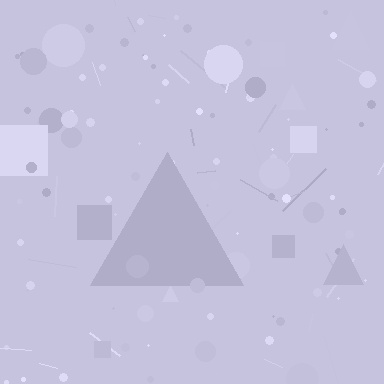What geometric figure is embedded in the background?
A triangle is embedded in the background.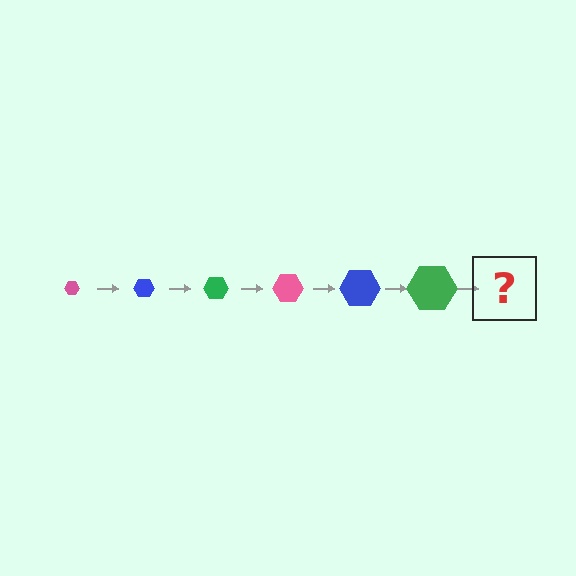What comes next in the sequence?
The next element should be a pink hexagon, larger than the previous one.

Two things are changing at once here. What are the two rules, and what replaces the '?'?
The two rules are that the hexagon grows larger each step and the color cycles through pink, blue, and green. The '?' should be a pink hexagon, larger than the previous one.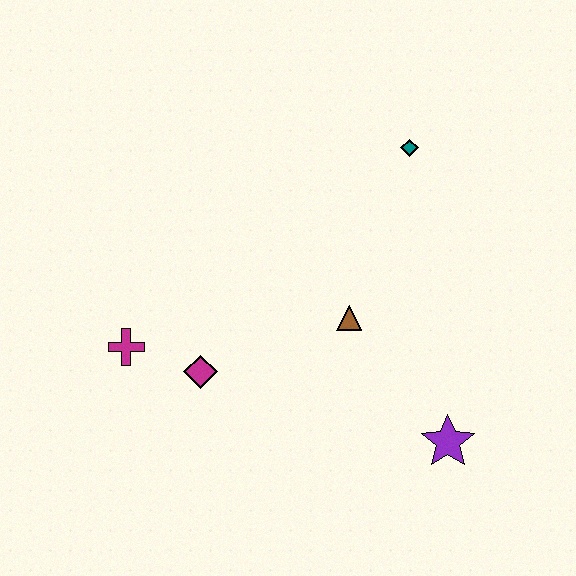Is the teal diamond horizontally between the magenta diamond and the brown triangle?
No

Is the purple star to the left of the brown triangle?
No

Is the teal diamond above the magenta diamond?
Yes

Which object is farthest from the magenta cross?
The teal diamond is farthest from the magenta cross.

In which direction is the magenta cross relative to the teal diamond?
The magenta cross is to the left of the teal diamond.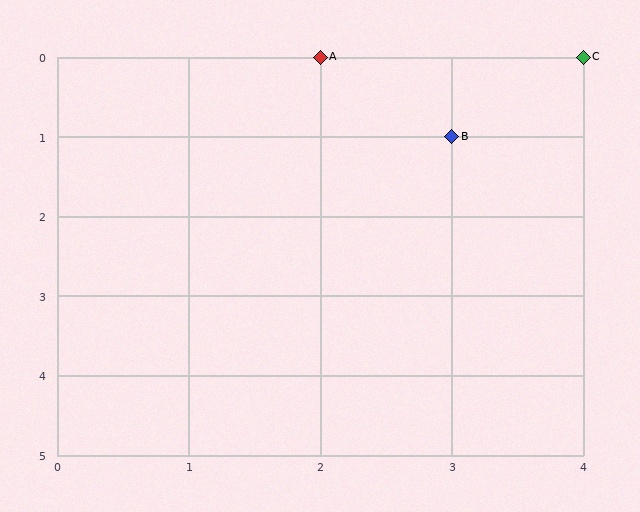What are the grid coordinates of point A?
Point A is at grid coordinates (2, 0).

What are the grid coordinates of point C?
Point C is at grid coordinates (4, 0).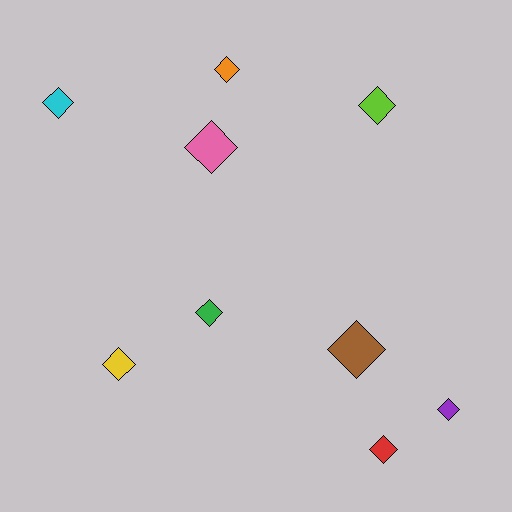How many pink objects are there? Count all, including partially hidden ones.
There is 1 pink object.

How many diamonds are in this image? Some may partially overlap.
There are 9 diamonds.